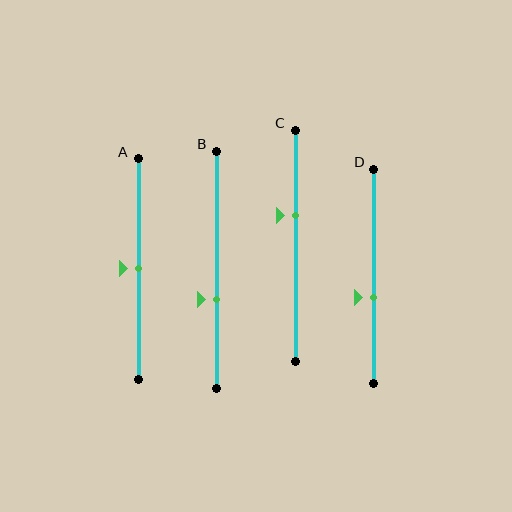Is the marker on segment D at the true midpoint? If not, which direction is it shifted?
No, the marker on segment D is shifted downward by about 10% of the segment length.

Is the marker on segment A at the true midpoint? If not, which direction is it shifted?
Yes, the marker on segment A is at the true midpoint.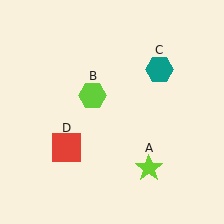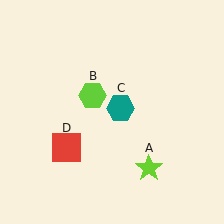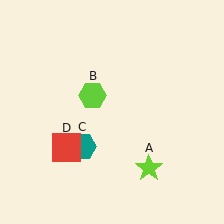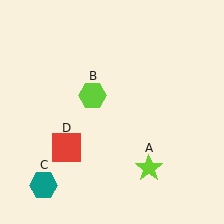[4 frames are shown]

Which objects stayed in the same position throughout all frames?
Lime star (object A) and lime hexagon (object B) and red square (object D) remained stationary.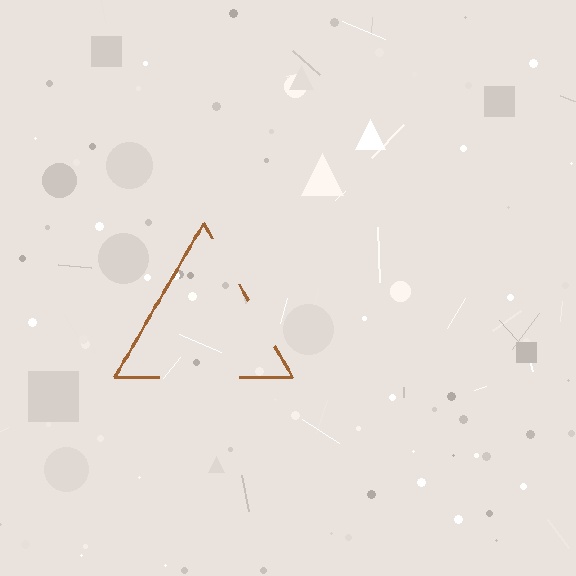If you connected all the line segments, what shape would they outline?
They would outline a triangle.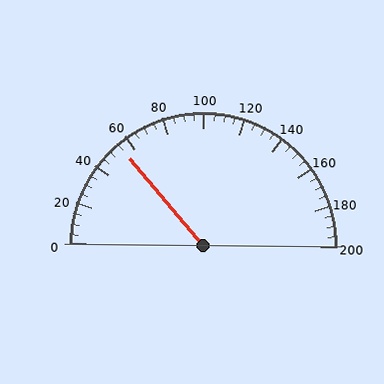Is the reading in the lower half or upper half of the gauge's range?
The reading is in the lower half of the range (0 to 200).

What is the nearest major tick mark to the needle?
The nearest major tick mark is 60.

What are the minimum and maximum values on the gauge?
The gauge ranges from 0 to 200.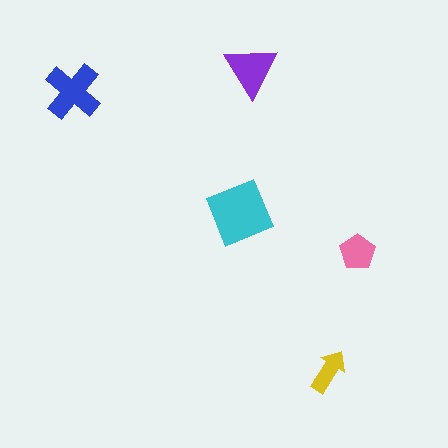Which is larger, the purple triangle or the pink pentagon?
The purple triangle.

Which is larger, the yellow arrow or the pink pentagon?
The pink pentagon.